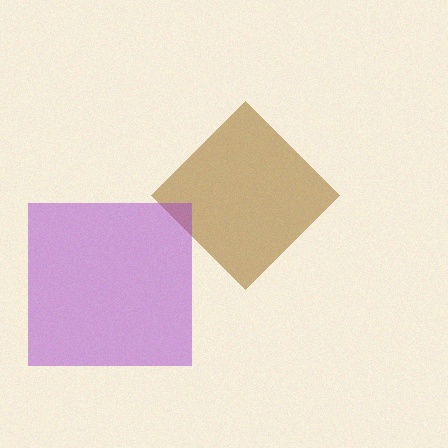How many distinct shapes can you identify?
There are 2 distinct shapes: a brown diamond, a purple square.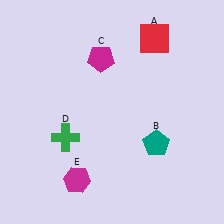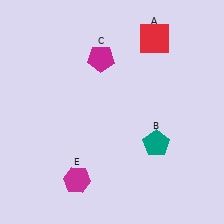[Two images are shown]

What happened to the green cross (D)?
The green cross (D) was removed in Image 2. It was in the bottom-left area of Image 1.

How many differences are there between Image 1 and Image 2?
There is 1 difference between the two images.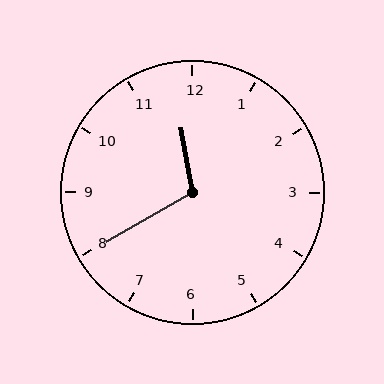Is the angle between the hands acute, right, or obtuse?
It is obtuse.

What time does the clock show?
11:40.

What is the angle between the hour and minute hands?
Approximately 110 degrees.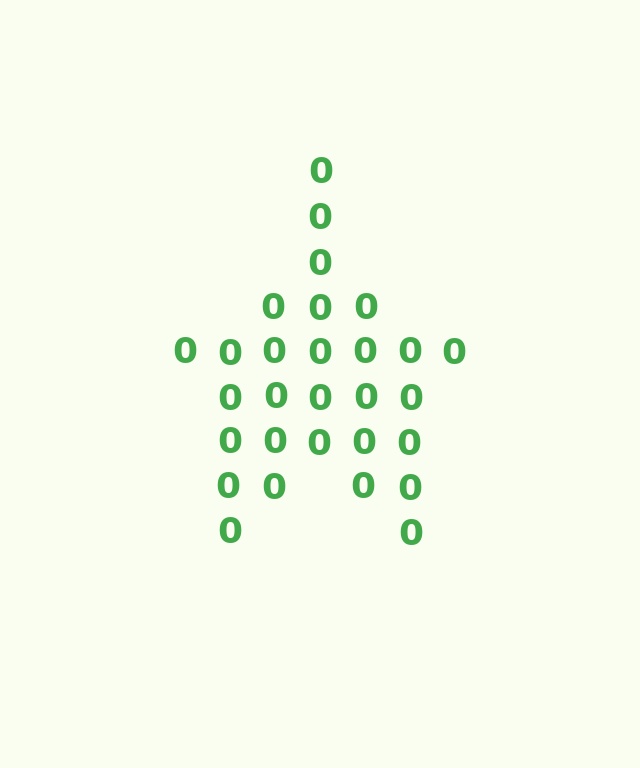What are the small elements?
The small elements are digit 0's.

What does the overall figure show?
The overall figure shows a star.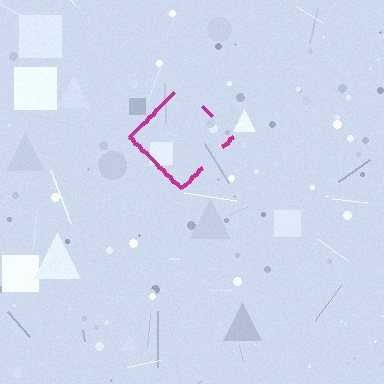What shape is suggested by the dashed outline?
The dashed outline suggests a diamond.